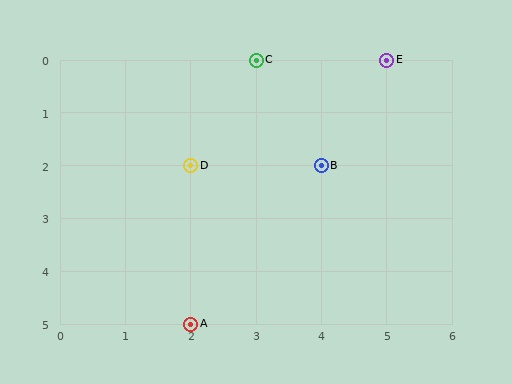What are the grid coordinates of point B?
Point B is at grid coordinates (4, 2).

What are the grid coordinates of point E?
Point E is at grid coordinates (5, 0).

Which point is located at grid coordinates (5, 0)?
Point E is at (5, 0).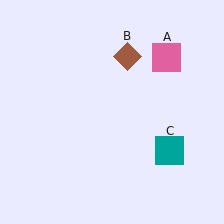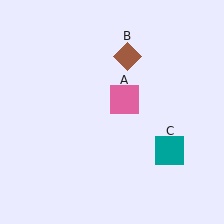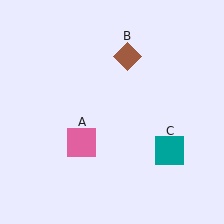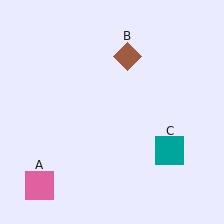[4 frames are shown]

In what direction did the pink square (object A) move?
The pink square (object A) moved down and to the left.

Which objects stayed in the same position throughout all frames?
Brown diamond (object B) and teal square (object C) remained stationary.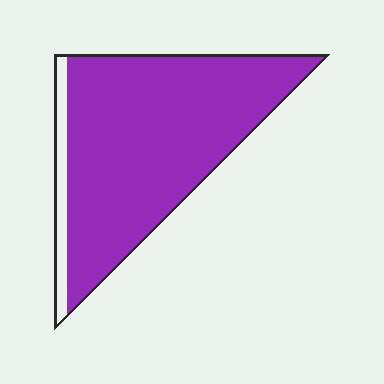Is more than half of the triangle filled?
Yes.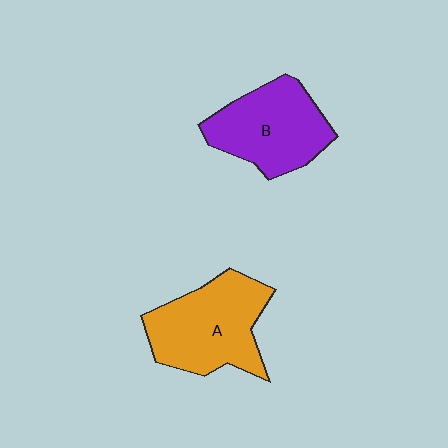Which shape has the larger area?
Shape A (orange).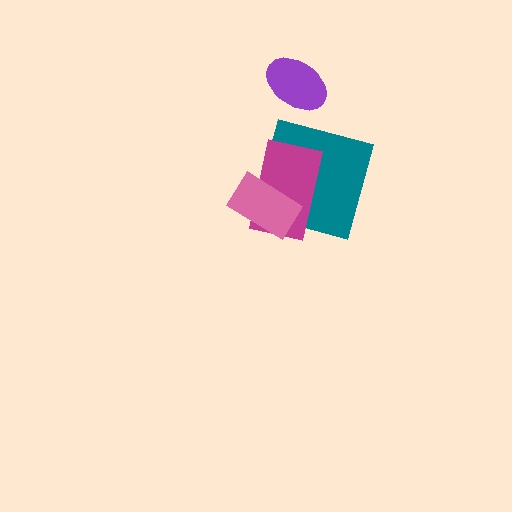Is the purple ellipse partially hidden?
No, no other shape covers it.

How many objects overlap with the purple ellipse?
0 objects overlap with the purple ellipse.